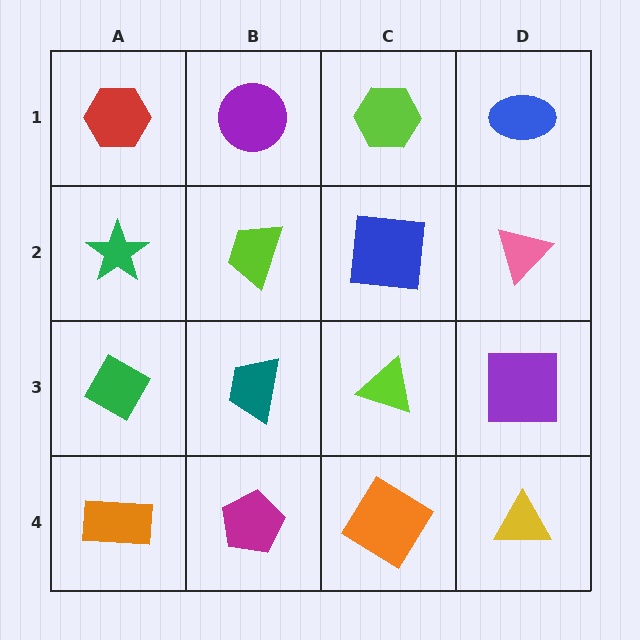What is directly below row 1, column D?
A pink triangle.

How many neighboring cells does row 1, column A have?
2.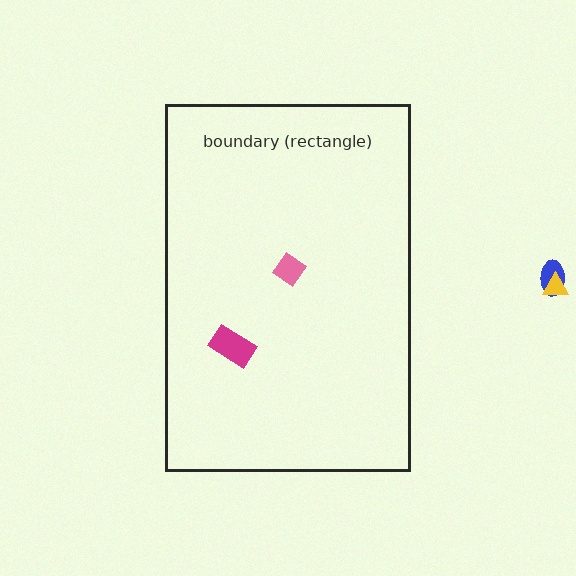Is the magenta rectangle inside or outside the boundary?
Inside.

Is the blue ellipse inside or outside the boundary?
Outside.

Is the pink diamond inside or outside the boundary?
Inside.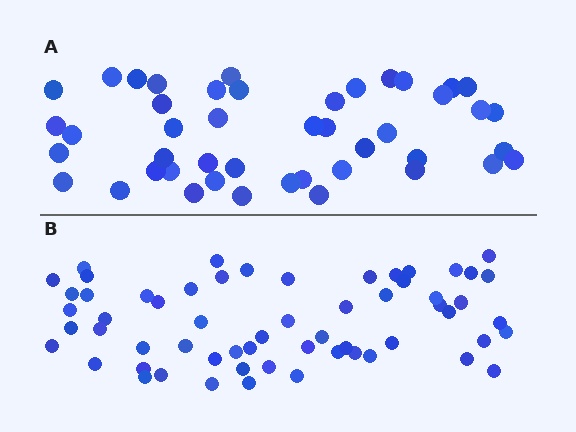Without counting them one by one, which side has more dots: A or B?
Region B (the bottom region) has more dots.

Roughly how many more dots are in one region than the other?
Region B has approximately 15 more dots than region A.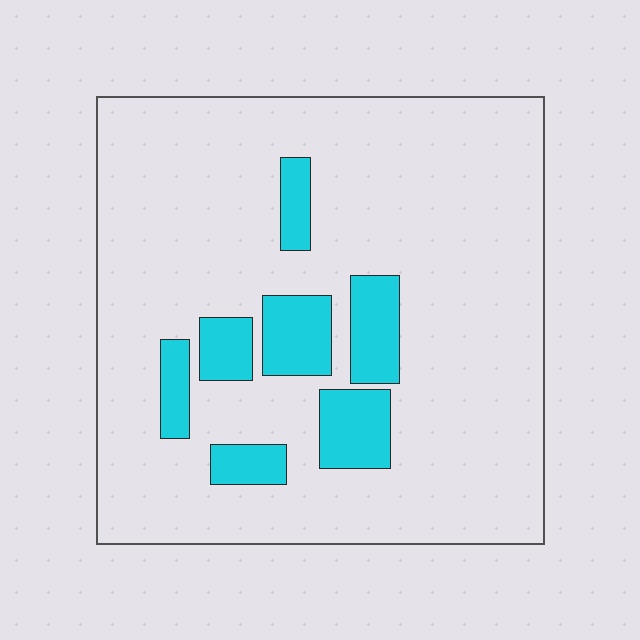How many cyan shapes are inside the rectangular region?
7.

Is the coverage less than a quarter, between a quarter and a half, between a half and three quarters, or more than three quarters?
Less than a quarter.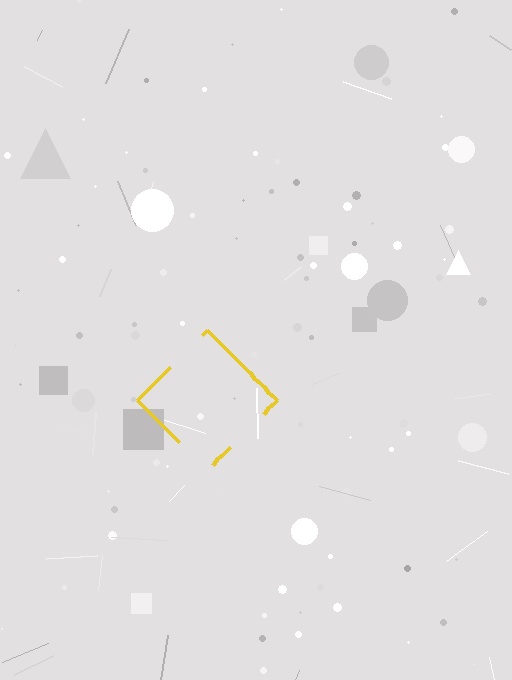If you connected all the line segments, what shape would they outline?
They would outline a diamond.